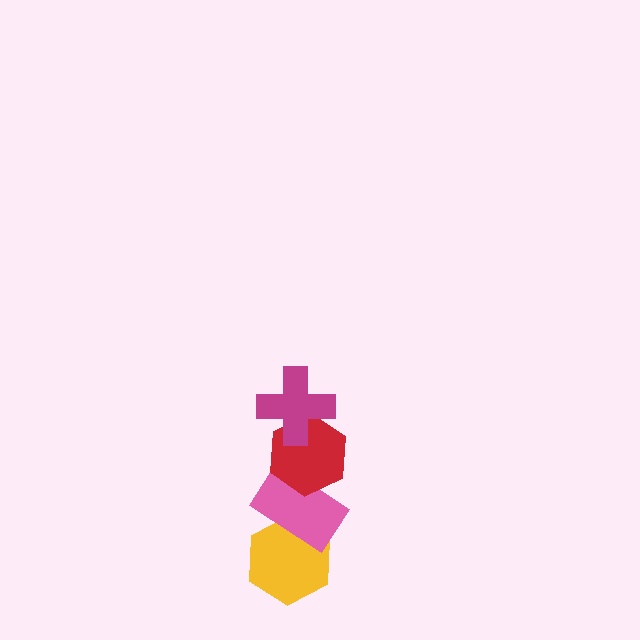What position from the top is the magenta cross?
The magenta cross is 1st from the top.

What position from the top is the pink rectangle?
The pink rectangle is 3rd from the top.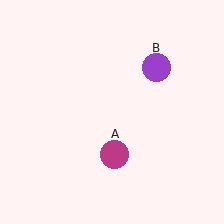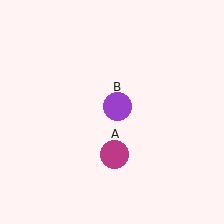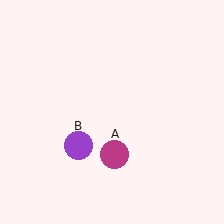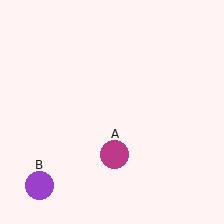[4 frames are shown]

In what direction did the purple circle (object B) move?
The purple circle (object B) moved down and to the left.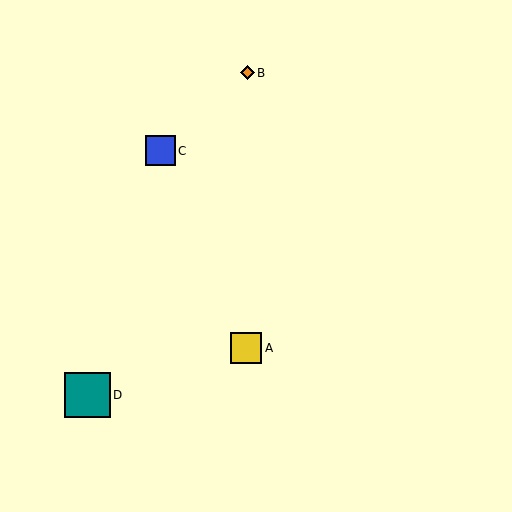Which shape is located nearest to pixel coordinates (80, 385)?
The teal square (labeled D) at (87, 395) is nearest to that location.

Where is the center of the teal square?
The center of the teal square is at (87, 395).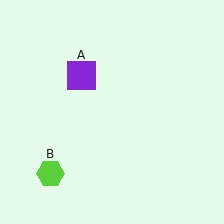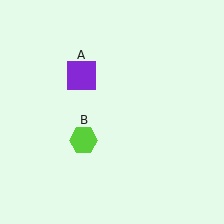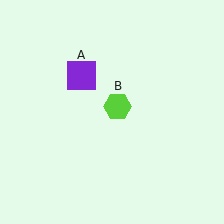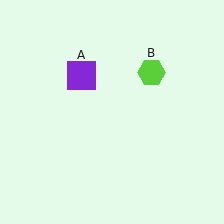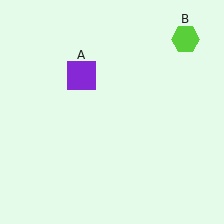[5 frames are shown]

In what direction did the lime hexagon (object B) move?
The lime hexagon (object B) moved up and to the right.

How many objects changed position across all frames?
1 object changed position: lime hexagon (object B).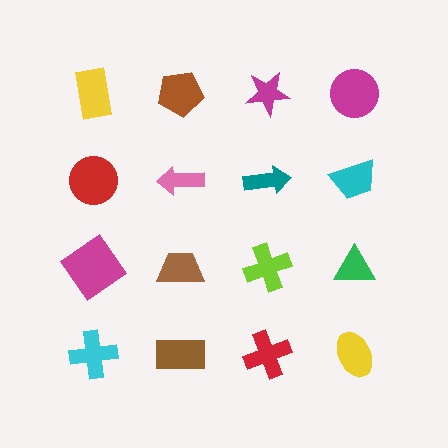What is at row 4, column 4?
A yellow ellipse.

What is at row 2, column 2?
A pink arrow.